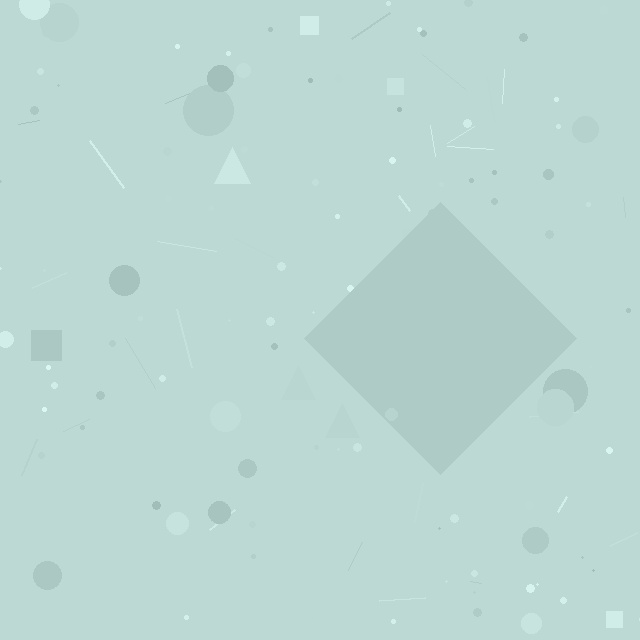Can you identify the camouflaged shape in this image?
The camouflaged shape is a diamond.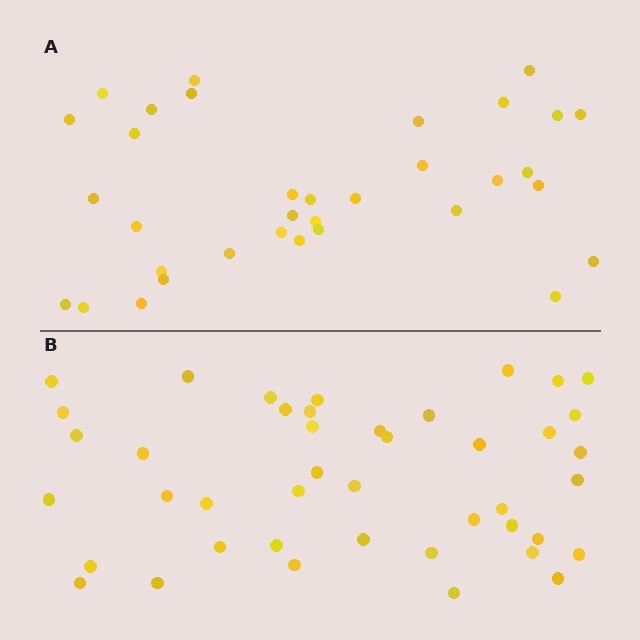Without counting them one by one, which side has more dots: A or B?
Region B (the bottom region) has more dots.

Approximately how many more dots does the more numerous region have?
Region B has roughly 8 or so more dots than region A.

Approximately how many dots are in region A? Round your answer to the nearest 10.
About 30 dots. (The exact count is 34, which rounds to 30.)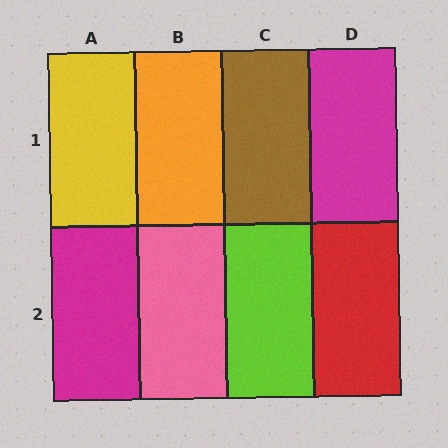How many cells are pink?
1 cell is pink.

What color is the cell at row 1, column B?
Orange.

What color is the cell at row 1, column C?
Brown.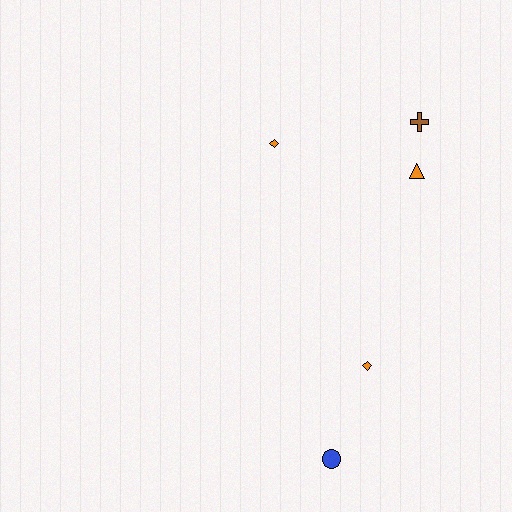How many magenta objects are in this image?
There are no magenta objects.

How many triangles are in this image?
There is 1 triangle.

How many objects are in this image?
There are 5 objects.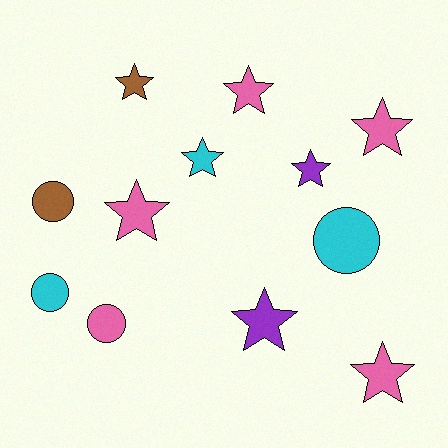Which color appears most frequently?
Pink, with 5 objects.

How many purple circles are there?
There are no purple circles.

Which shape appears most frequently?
Star, with 8 objects.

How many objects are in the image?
There are 12 objects.